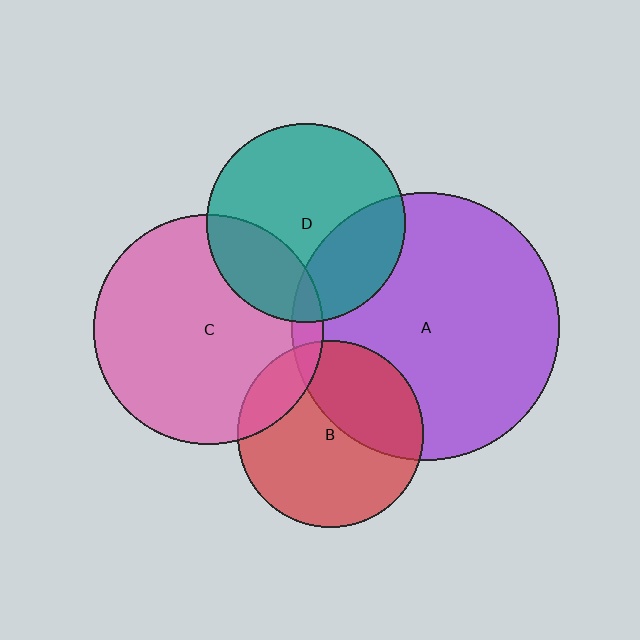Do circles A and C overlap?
Yes.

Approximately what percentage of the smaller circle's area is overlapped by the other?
Approximately 5%.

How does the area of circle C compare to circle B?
Approximately 1.5 times.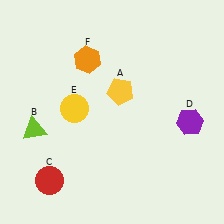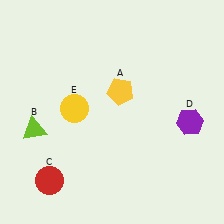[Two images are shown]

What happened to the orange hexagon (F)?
The orange hexagon (F) was removed in Image 2. It was in the top-left area of Image 1.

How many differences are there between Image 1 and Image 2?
There is 1 difference between the two images.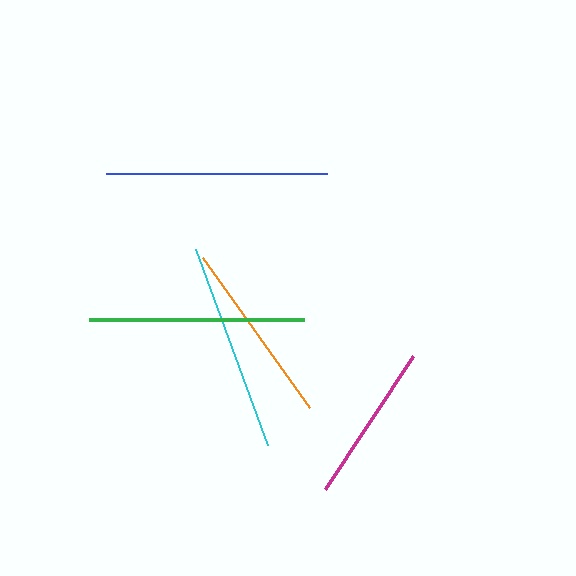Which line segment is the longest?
The blue line is the longest at approximately 221 pixels.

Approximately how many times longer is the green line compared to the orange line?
The green line is approximately 1.2 times the length of the orange line.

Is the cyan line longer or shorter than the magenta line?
The cyan line is longer than the magenta line.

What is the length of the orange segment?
The orange segment is approximately 184 pixels long.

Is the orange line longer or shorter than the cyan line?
The cyan line is longer than the orange line.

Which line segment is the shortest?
The magenta line is the shortest at approximately 159 pixels.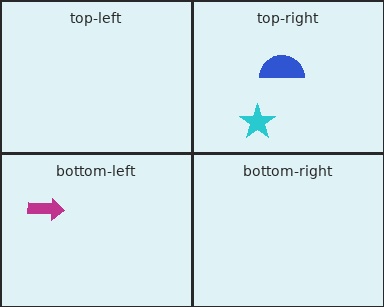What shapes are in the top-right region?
The blue semicircle, the cyan star.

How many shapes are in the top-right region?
2.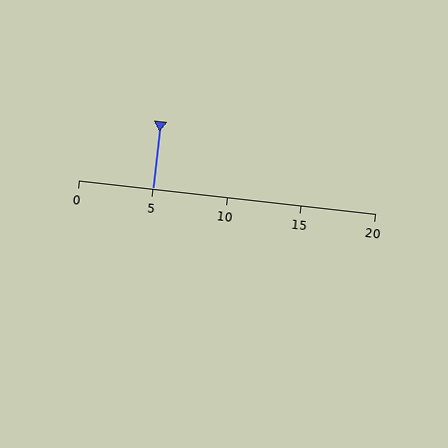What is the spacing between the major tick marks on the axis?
The major ticks are spaced 5 apart.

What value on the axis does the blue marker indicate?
The marker indicates approximately 5.